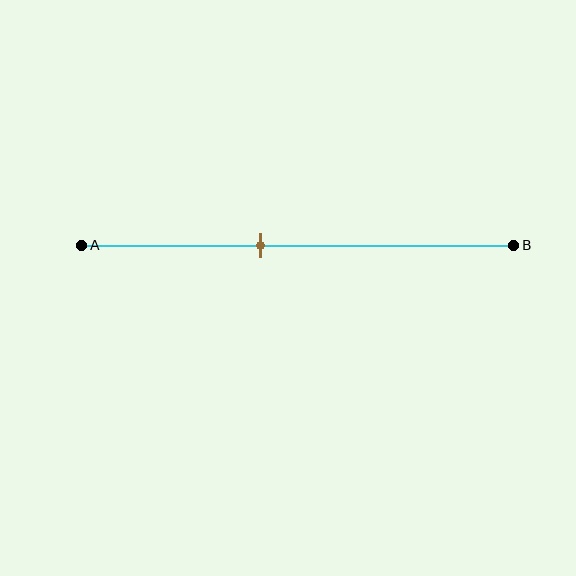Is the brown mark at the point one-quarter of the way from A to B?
No, the mark is at about 40% from A, not at the 25% one-quarter point.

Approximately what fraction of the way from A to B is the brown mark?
The brown mark is approximately 40% of the way from A to B.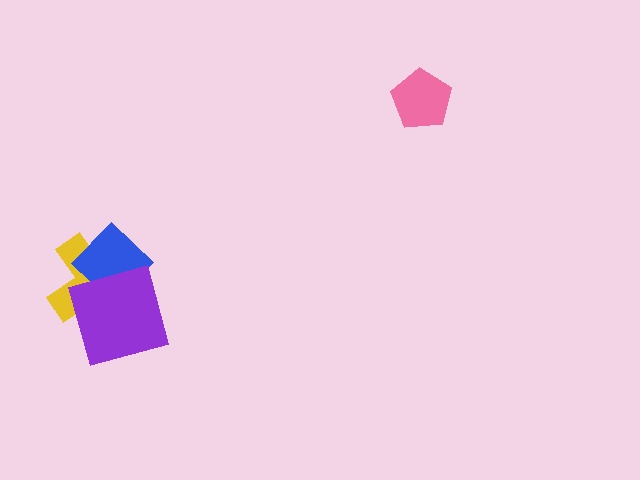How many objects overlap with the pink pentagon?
0 objects overlap with the pink pentagon.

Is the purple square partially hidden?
No, no other shape covers it.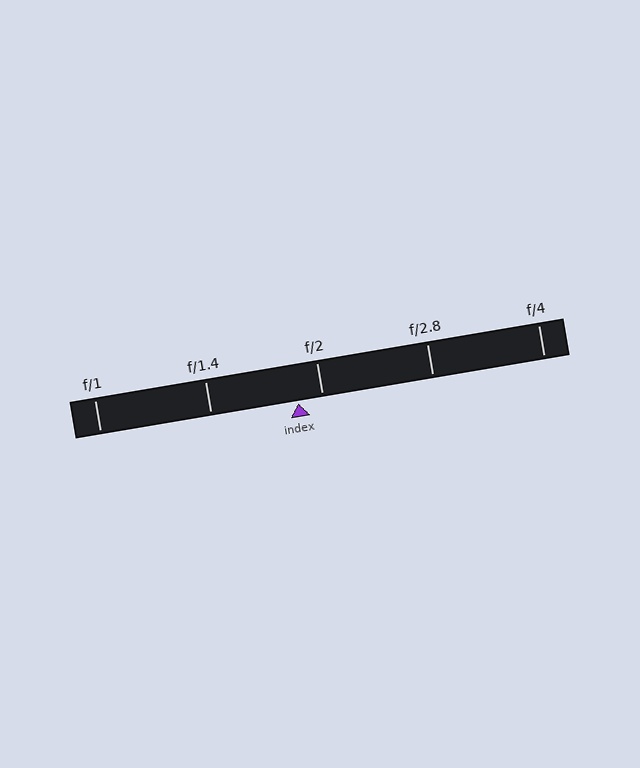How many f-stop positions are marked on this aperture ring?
There are 5 f-stop positions marked.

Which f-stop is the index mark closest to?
The index mark is closest to f/2.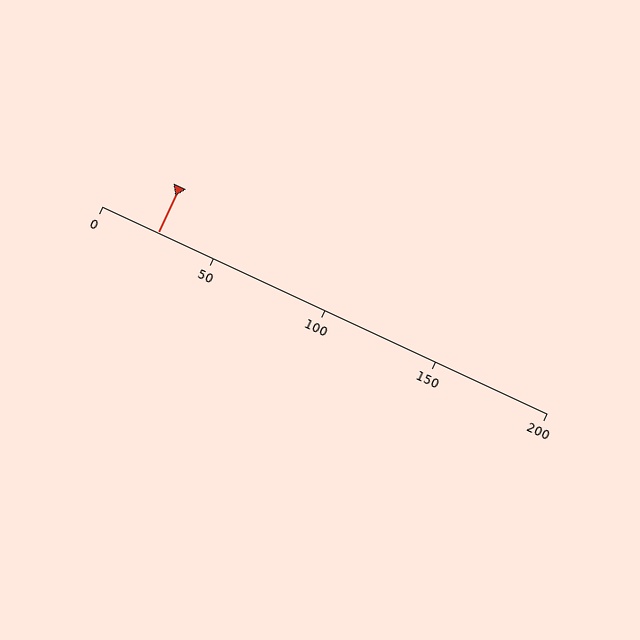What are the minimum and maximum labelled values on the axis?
The axis runs from 0 to 200.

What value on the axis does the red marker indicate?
The marker indicates approximately 25.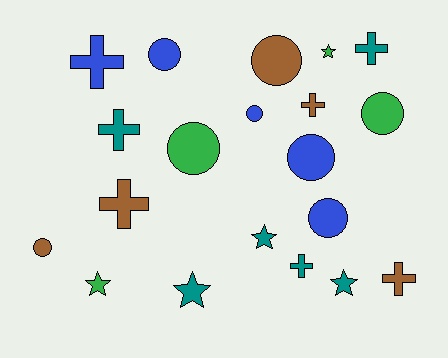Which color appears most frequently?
Teal, with 6 objects.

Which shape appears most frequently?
Circle, with 8 objects.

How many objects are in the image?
There are 20 objects.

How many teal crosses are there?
There are 3 teal crosses.